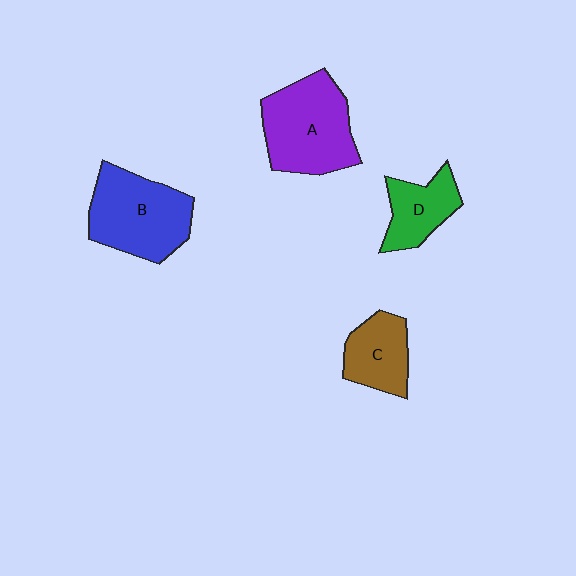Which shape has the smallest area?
Shape D (green).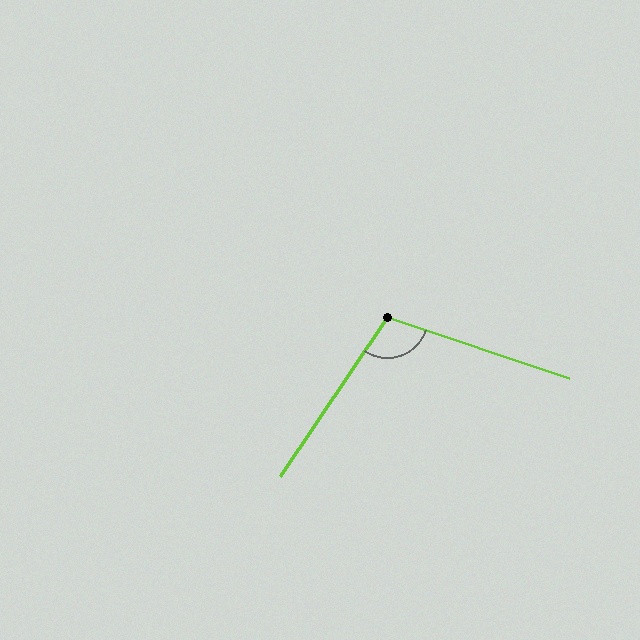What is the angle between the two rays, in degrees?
Approximately 105 degrees.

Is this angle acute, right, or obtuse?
It is obtuse.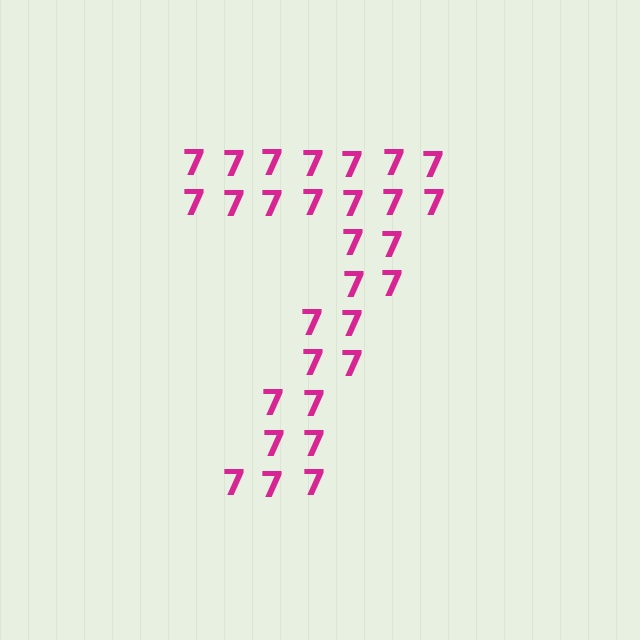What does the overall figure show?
The overall figure shows the digit 7.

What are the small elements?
The small elements are digit 7's.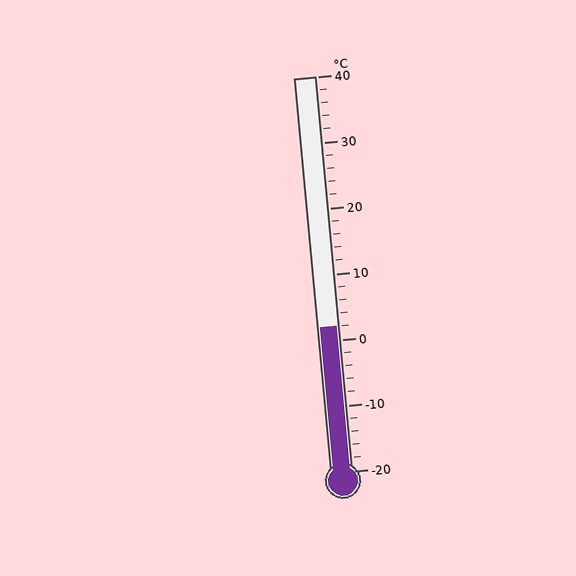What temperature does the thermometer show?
The thermometer shows approximately 2°C.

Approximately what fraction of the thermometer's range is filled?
The thermometer is filled to approximately 35% of its range.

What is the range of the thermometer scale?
The thermometer scale ranges from -20°C to 40°C.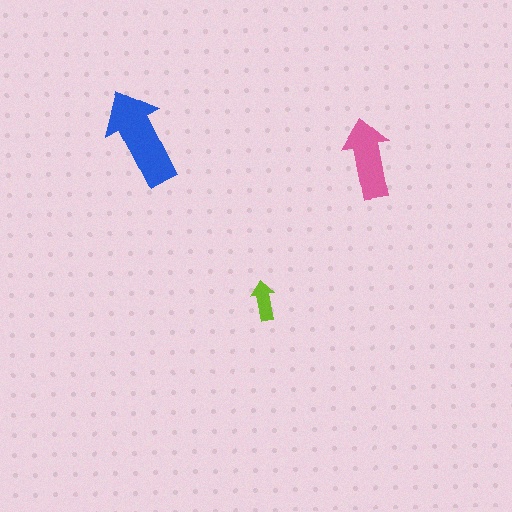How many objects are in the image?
There are 3 objects in the image.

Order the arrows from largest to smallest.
the blue one, the pink one, the lime one.